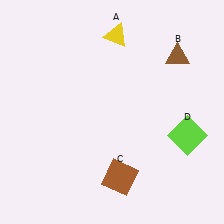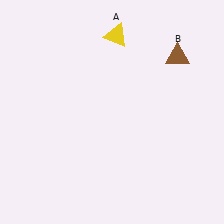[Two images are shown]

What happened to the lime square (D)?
The lime square (D) was removed in Image 2. It was in the bottom-right area of Image 1.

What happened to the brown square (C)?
The brown square (C) was removed in Image 2. It was in the bottom-right area of Image 1.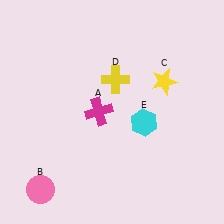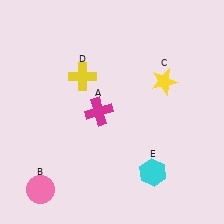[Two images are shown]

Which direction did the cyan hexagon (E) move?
The cyan hexagon (E) moved down.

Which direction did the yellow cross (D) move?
The yellow cross (D) moved left.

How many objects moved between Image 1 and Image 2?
2 objects moved between the two images.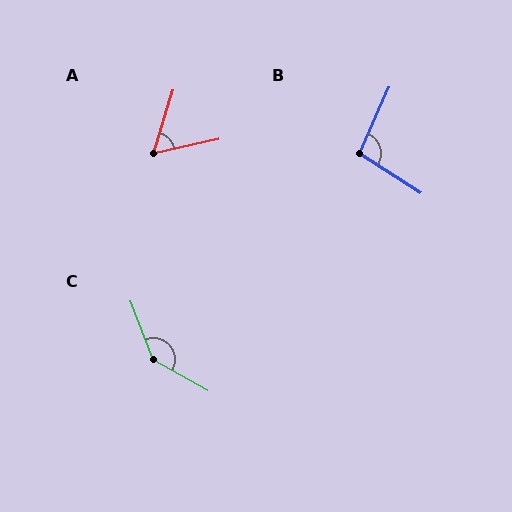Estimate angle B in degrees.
Approximately 99 degrees.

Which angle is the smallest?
A, at approximately 61 degrees.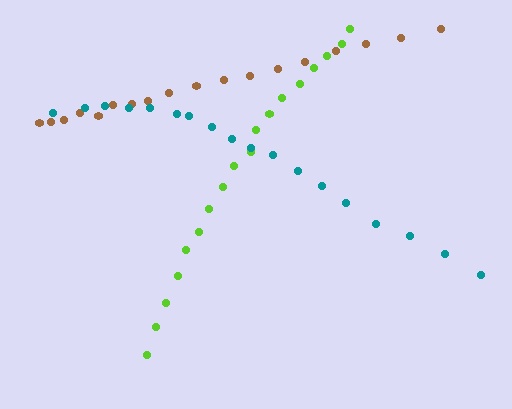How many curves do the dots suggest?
There are 3 distinct paths.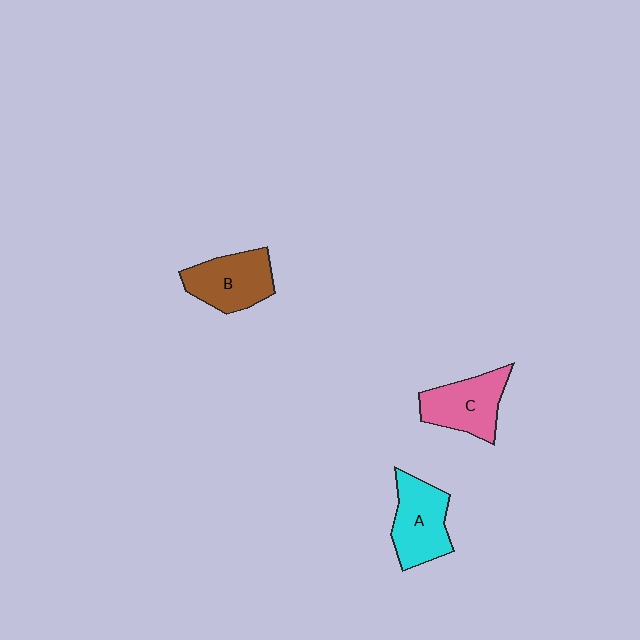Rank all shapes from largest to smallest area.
From largest to smallest: A (cyan), B (brown), C (pink).